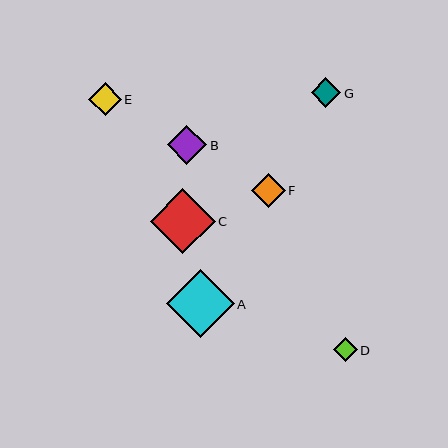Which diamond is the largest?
Diamond A is the largest with a size of approximately 68 pixels.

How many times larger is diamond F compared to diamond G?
Diamond F is approximately 1.2 times the size of diamond G.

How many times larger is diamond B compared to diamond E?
Diamond B is approximately 1.2 times the size of diamond E.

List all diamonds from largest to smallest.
From largest to smallest: A, C, B, F, E, G, D.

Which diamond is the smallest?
Diamond D is the smallest with a size of approximately 24 pixels.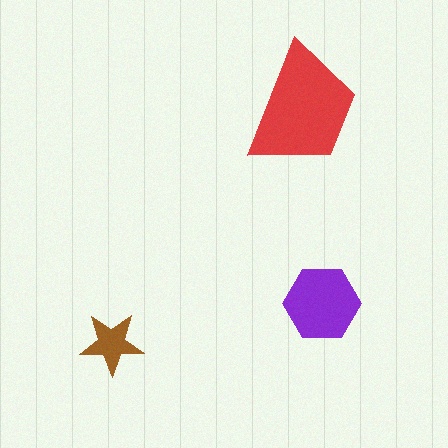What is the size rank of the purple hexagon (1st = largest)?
2nd.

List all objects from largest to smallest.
The red trapezoid, the purple hexagon, the brown star.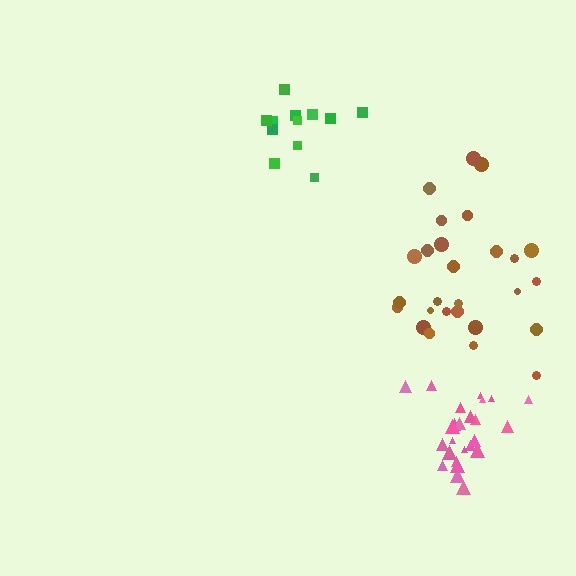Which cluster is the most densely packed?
Pink.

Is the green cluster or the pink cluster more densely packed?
Pink.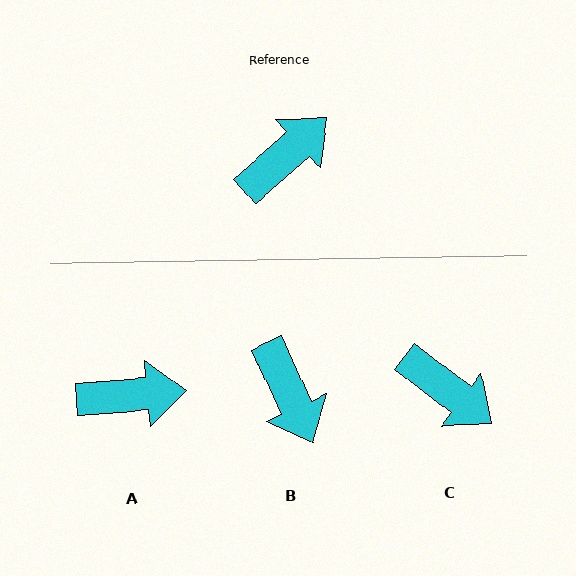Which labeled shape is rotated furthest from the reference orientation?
B, about 107 degrees away.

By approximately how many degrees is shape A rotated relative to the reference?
Approximately 37 degrees clockwise.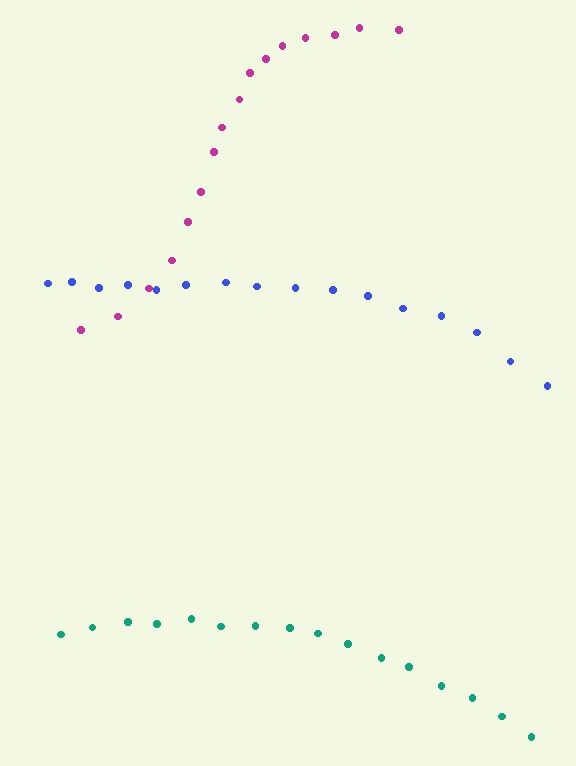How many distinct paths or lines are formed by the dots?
There are 3 distinct paths.